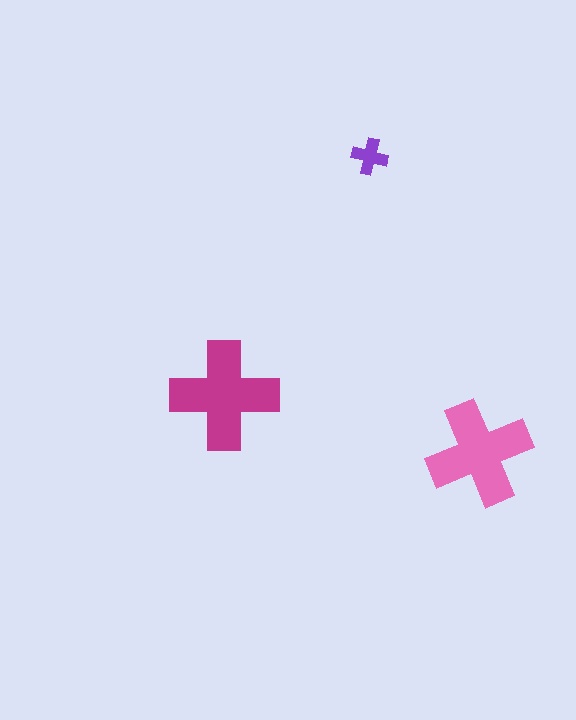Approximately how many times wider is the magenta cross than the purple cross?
About 3 times wider.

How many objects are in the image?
There are 3 objects in the image.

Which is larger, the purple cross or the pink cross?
The pink one.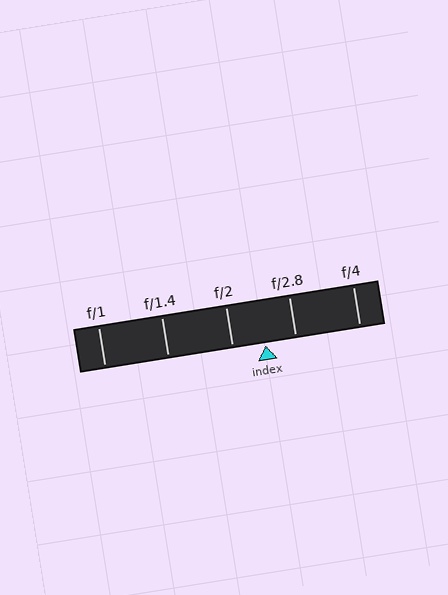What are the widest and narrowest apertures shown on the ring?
The widest aperture shown is f/1 and the narrowest is f/4.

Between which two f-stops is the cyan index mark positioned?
The index mark is between f/2 and f/2.8.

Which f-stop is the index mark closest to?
The index mark is closest to f/2.8.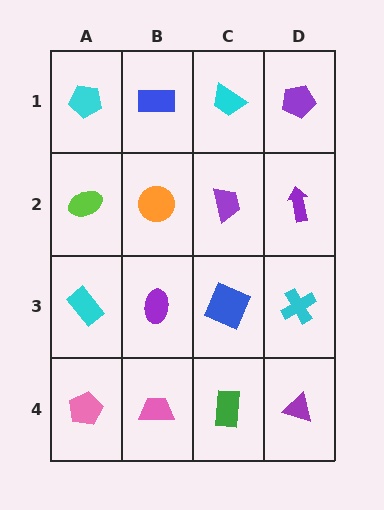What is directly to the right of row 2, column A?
An orange circle.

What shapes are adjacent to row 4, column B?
A purple ellipse (row 3, column B), a pink pentagon (row 4, column A), a green rectangle (row 4, column C).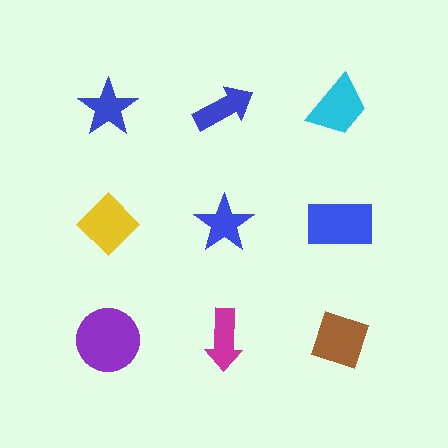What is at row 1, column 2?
A blue arrow.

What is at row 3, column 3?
A brown diamond.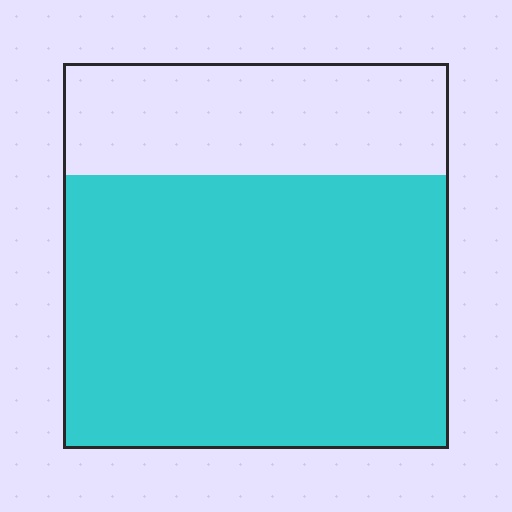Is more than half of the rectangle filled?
Yes.